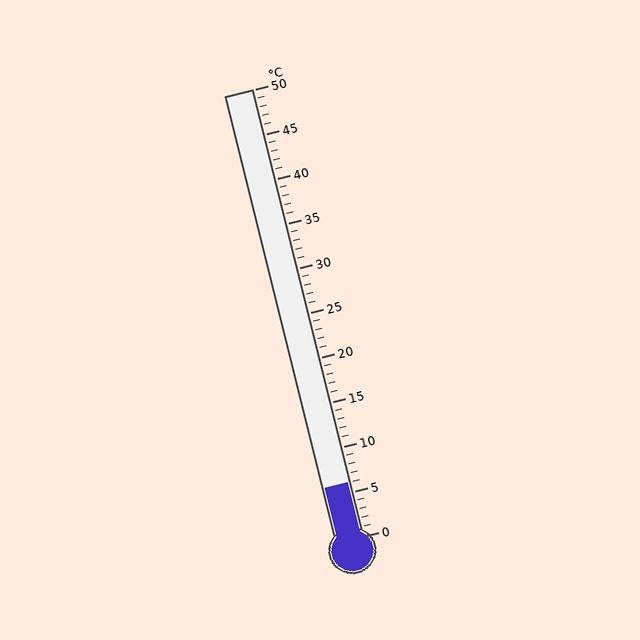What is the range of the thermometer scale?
The thermometer scale ranges from 0°C to 50°C.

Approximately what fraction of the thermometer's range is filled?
The thermometer is filled to approximately 10% of its range.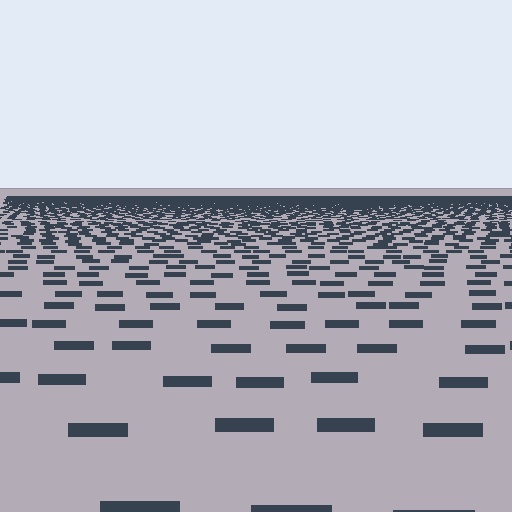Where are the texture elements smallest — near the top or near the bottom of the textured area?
Near the top.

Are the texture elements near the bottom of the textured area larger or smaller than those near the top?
Larger. Near the bottom, elements are closer to the viewer and appear at a bigger on-screen size.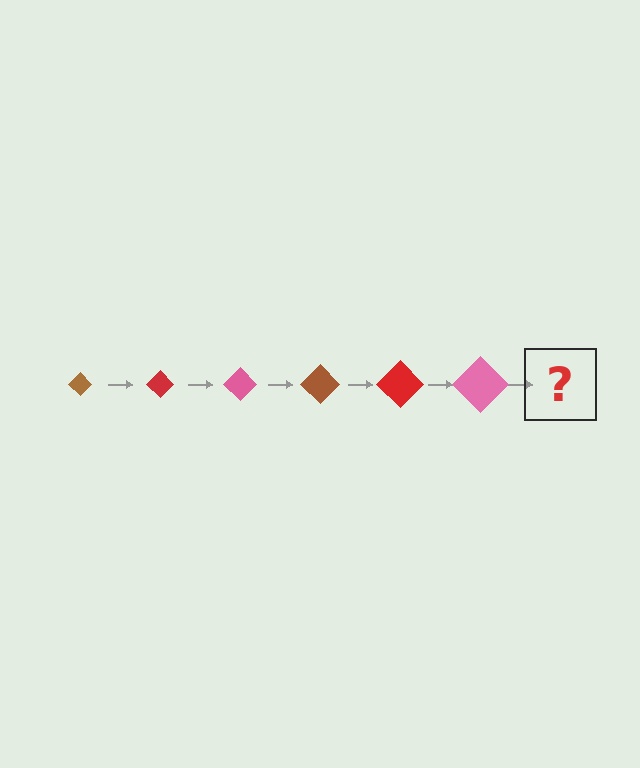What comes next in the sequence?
The next element should be a brown diamond, larger than the previous one.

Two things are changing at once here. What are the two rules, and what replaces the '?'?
The two rules are that the diamond grows larger each step and the color cycles through brown, red, and pink. The '?' should be a brown diamond, larger than the previous one.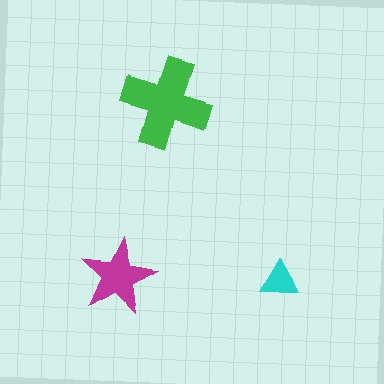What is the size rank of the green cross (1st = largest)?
1st.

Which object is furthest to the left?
The magenta star is leftmost.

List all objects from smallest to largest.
The cyan triangle, the magenta star, the green cross.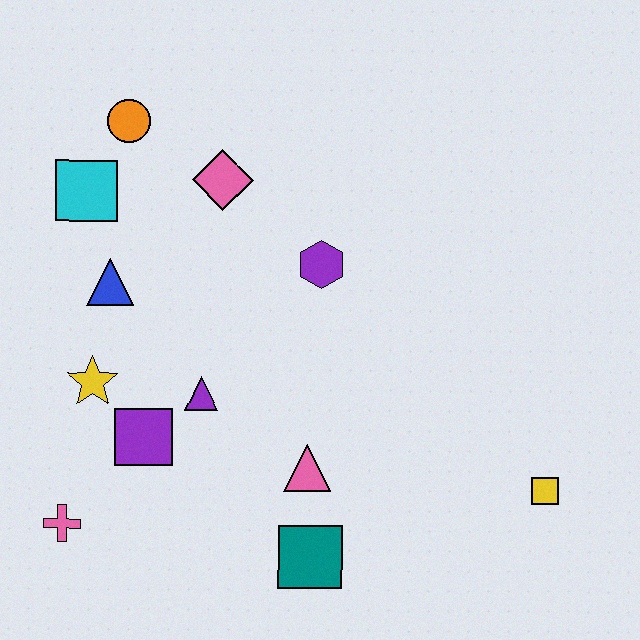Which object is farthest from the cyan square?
The yellow square is farthest from the cyan square.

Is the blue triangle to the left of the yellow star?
No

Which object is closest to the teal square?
The pink triangle is closest to the teal square.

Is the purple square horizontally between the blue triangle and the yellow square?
Yes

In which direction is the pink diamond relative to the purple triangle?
The pink diamond is above the purple triangle.